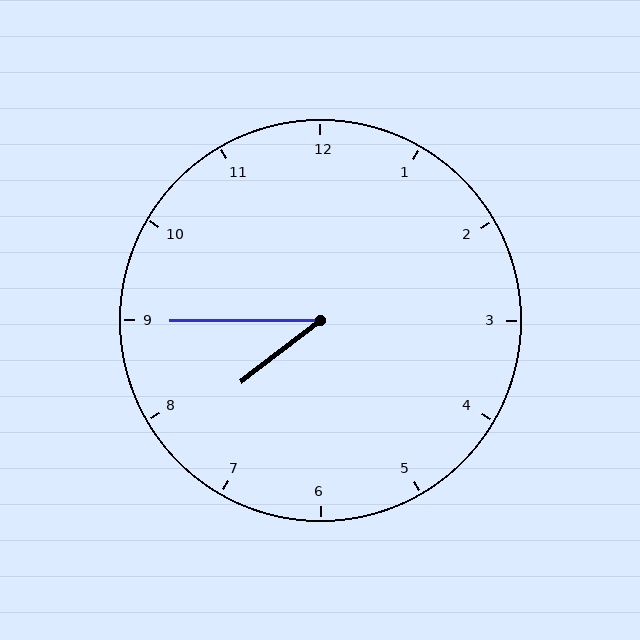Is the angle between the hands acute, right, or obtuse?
It is acute.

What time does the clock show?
7:45.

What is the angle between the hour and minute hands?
Approximately 38 degrees.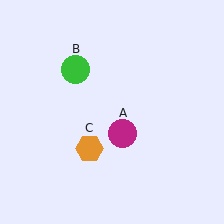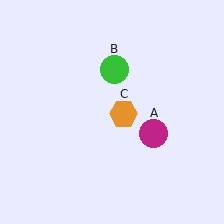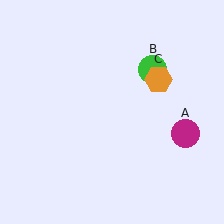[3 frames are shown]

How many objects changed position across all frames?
3 objects changed position: magenta circle (object A), green circle (object B), orange hexagon (object C).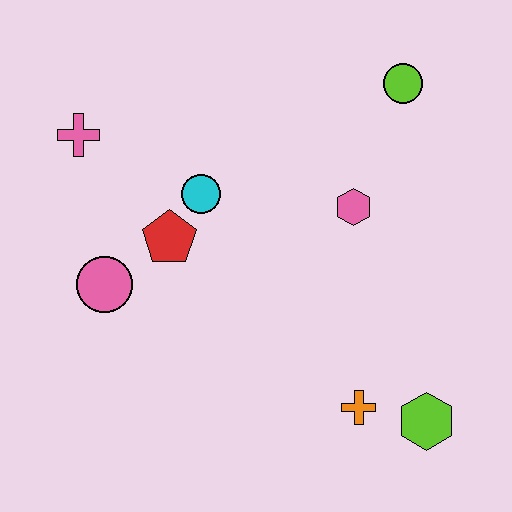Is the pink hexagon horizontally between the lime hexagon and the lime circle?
No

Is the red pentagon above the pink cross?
No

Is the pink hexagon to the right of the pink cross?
Yes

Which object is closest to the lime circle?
The pink hexagon is closest to the lime circle.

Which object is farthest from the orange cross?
The pink cross is farthest from the orange cross.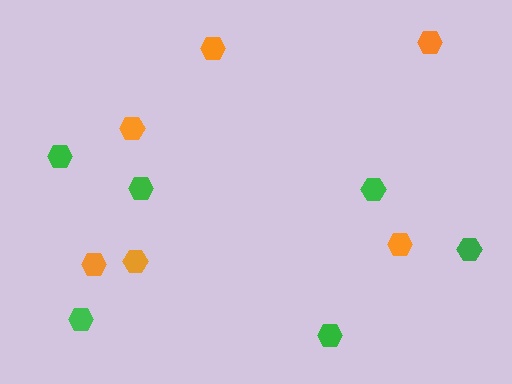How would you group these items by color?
There are 2 groups: one group of orange hexagons (6) and one group of green hexagons (6).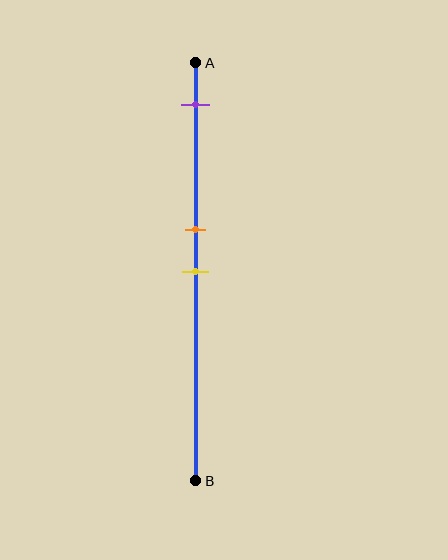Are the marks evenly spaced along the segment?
No, the marks are not evenly spaced.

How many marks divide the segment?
There are 3 marks dividing the segment.